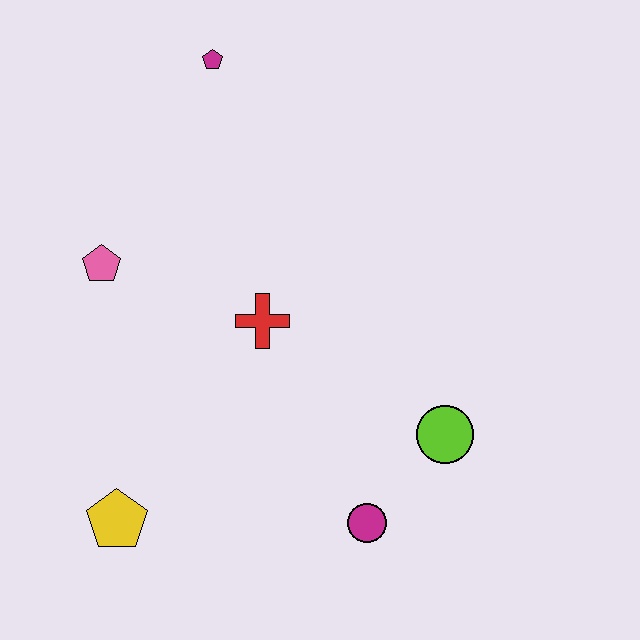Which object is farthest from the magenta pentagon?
The magenta circle is farthest from the magenta pentagon.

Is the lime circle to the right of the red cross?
Yes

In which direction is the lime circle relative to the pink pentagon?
The lime circle is to the right of the pink pentagon.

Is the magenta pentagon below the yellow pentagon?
No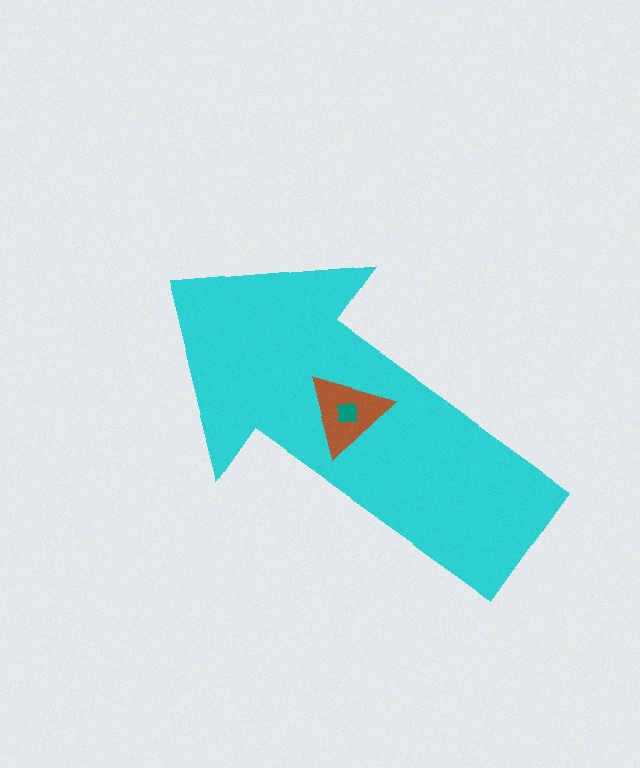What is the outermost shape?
The cyan arrow.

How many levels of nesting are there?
3.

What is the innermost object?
The teal square.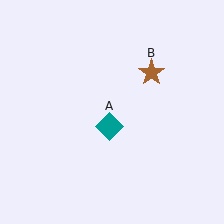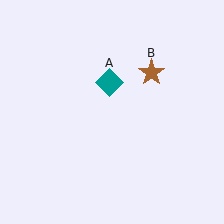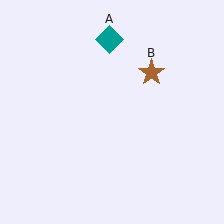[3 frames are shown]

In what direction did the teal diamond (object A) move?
The teal diamond (object A) moved up.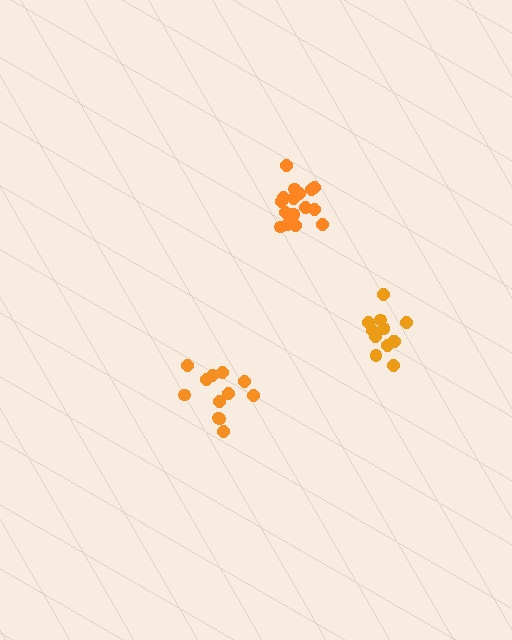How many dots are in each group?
Group 1: 12 dots, Group 2: 17 dots, Group 3: 12 dots (41 total).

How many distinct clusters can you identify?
There are 3 distinct clusters.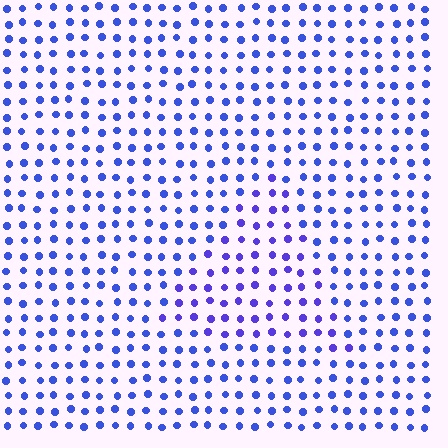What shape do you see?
I see a triangle.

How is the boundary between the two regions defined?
The boundary is defined purely by a slight shift in hue (about 20 degrees). Spacing, size, and orientation are identical on both sides.